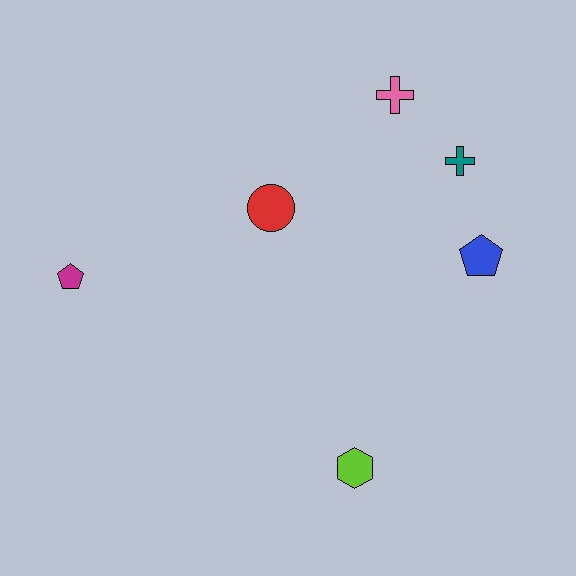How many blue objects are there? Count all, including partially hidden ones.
There is 1 blue object.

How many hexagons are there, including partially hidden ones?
There is 1 hexagon.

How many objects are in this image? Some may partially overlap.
There are 6 objects.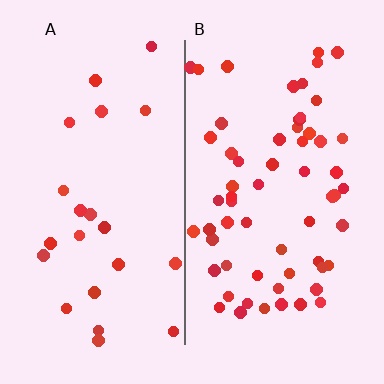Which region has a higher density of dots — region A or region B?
B (the right).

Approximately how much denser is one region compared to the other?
Approximately 2.7× — region B over region A.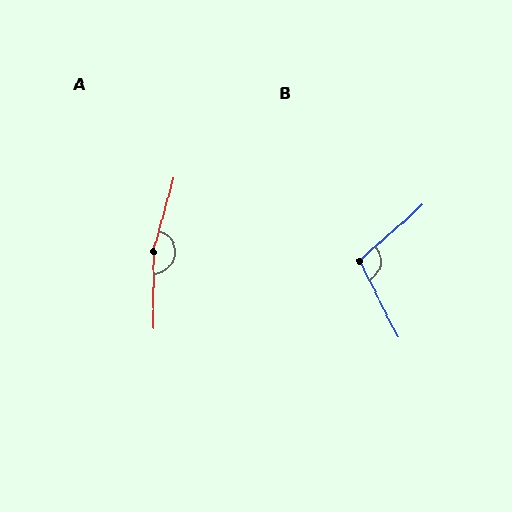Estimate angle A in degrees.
Approximately 165 degrees.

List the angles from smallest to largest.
B (105°), A (165°).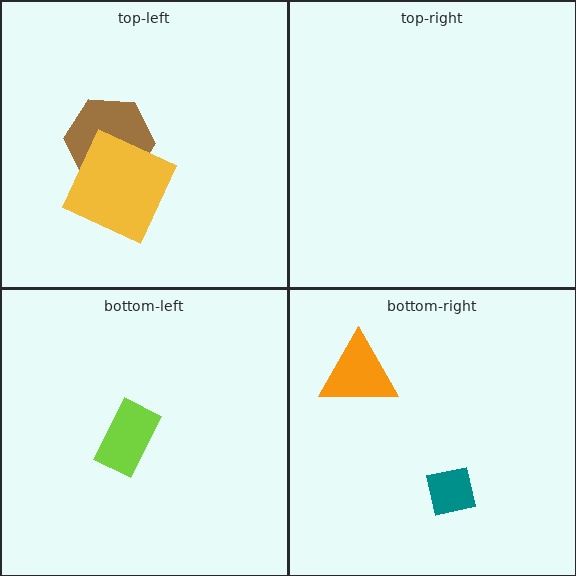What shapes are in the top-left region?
The brown hexagon, the yellow square.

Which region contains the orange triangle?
The bottom-right region.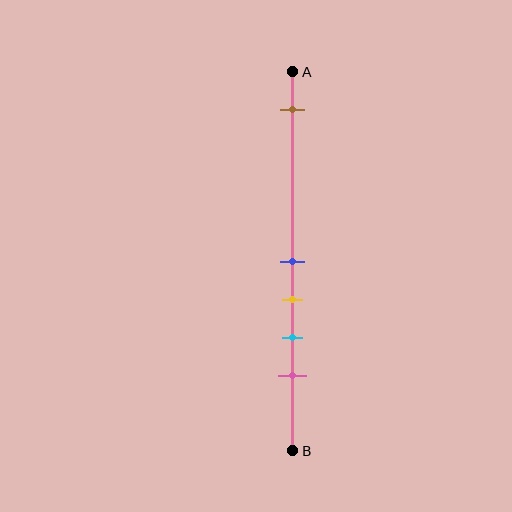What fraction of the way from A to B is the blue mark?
The blue mark is approximately 50% (0.5) of the way from A to B.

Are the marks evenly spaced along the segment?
No, the marks are not evenly spaced.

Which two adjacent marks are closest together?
The blue and yellow marks are the closest adjacent pair.